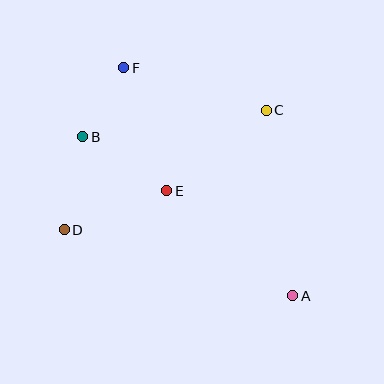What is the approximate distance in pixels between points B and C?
The distance between B and C is approximately 186 pixels.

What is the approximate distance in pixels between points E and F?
The distance between E and F is approximately 130 pixels.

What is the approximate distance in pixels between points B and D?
The distance between B and D is approximately 95 pixels.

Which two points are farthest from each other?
Points A and F are farthest from each other.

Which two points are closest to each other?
Points B and F are closest to each other.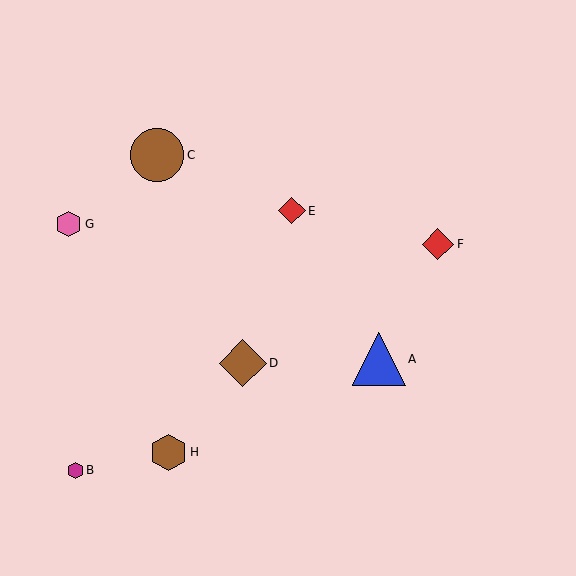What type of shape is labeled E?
Shape E is a red diamond.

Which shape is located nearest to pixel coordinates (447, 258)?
The red diamond (labeled F) at (438, 244) is nearest to that location.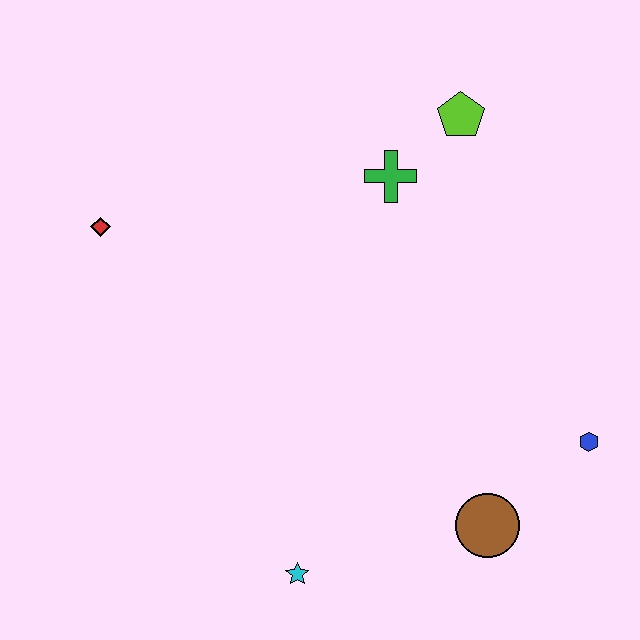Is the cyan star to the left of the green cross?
Yes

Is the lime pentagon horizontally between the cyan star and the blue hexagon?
Yes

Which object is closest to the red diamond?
The green cross is closest to the red diamond.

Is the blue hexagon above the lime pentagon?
No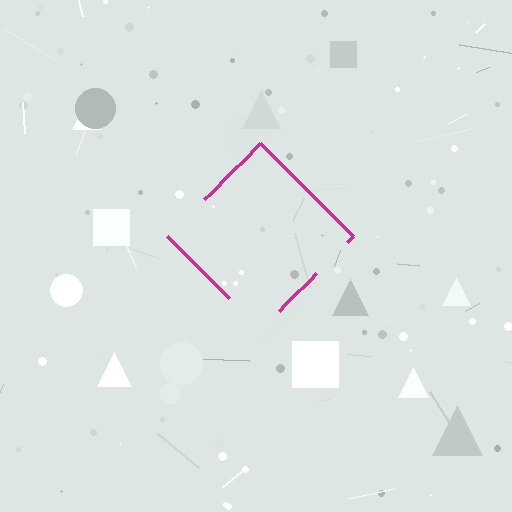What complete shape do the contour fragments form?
The contour fragments form a diamond.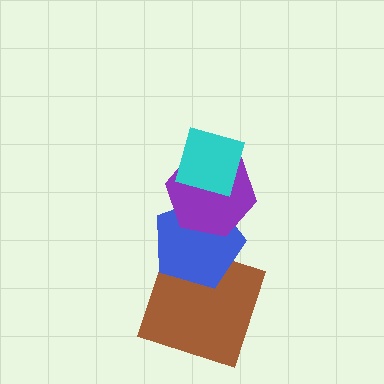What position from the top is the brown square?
The brown square is 4th from the top.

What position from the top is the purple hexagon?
The purple hexagon is 2nd from the top.